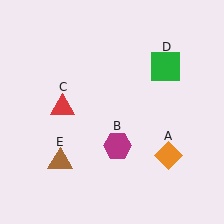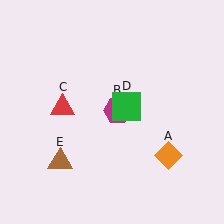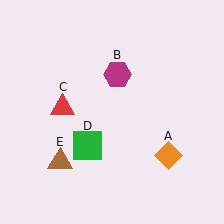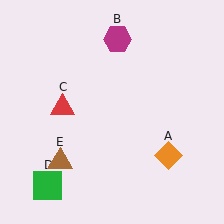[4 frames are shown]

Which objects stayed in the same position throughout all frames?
Orange diamond (object A) and red triangle (object C) and brown triangle (object E) remained stationary.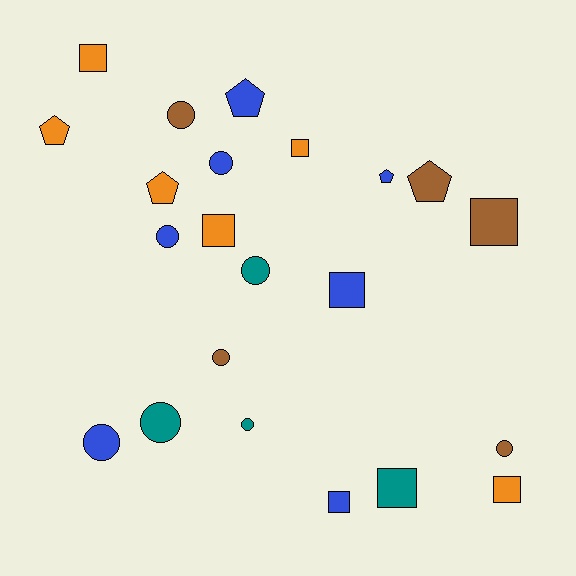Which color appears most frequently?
Blue, with 7 objects.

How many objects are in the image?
There are 22 objects.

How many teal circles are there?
There are 3 teal circles.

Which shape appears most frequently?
Circle, with 9 objects.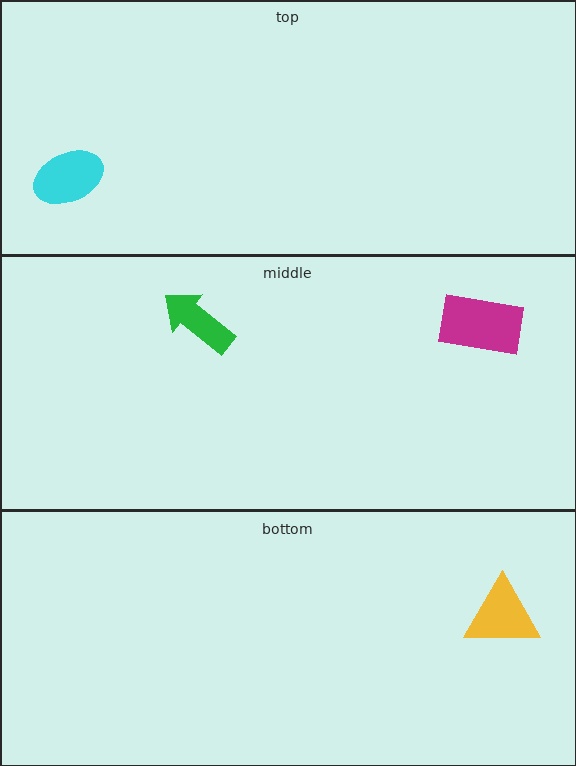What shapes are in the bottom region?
The yellow triangle.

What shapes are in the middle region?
The magenta rectangle, the green arrow.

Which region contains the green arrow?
The middle region.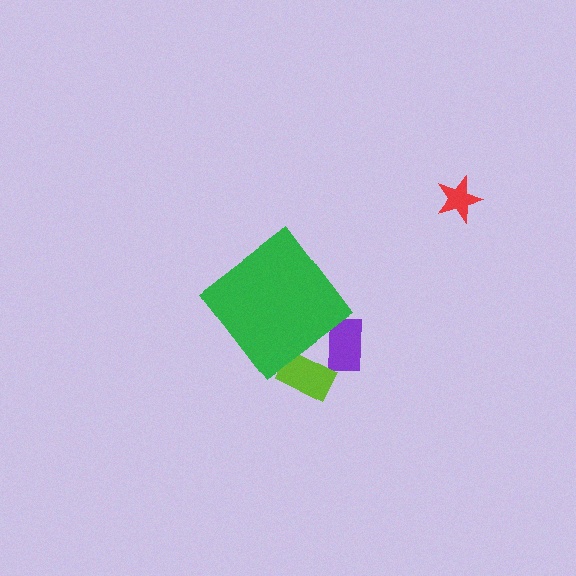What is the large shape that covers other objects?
A green diamond.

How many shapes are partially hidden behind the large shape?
2 shapes are partially hidden.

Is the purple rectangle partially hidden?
Yes, the purple rectangle is partially hidden behind the green diamond.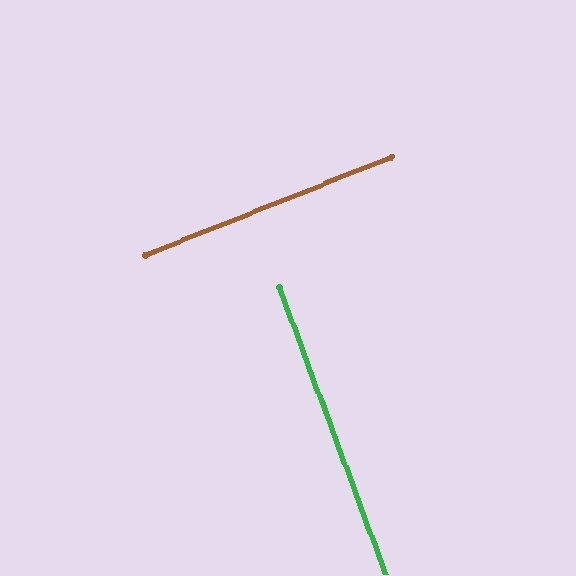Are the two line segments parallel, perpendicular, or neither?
Perpendicular — they meet at approximately 88°.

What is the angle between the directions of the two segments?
Approximately 88 degrees.